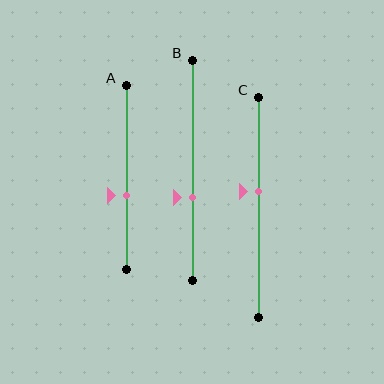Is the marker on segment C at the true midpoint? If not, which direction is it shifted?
No, the marker on segment C is shifted upward by about 7% of the segment length.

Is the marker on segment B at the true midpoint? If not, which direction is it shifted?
No, the marker on segment B is shifted downward by about 12% of the segment length.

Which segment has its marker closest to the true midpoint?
Segment C has its marker closest to the true midpoint.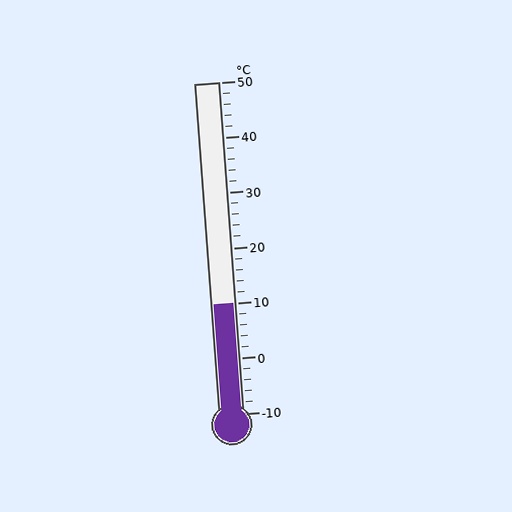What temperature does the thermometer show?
The thermometer shows approximately 10°C.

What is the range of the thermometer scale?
The thermometer scale ranges from -10°C to 50°C.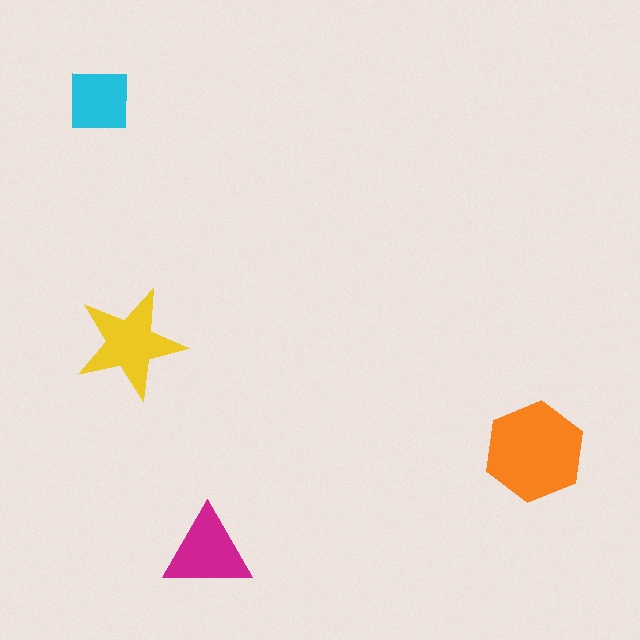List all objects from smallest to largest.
The cyan square, the magenta triangle, the yellow star, the orange hexagon.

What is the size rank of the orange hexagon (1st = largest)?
1st.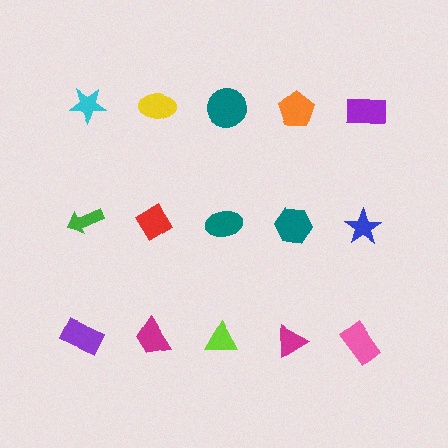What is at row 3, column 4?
A magenta triangle.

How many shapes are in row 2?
5 shapes.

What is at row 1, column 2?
A yellow ellipse.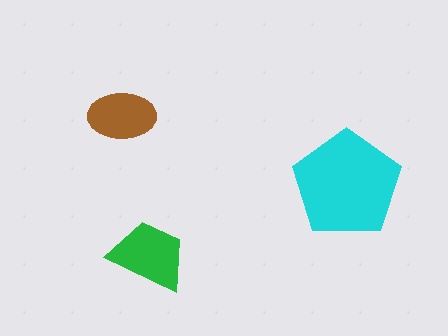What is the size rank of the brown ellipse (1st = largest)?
3rd.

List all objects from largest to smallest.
The cyan pentagon, the green trapezoid, the brown ellipse.